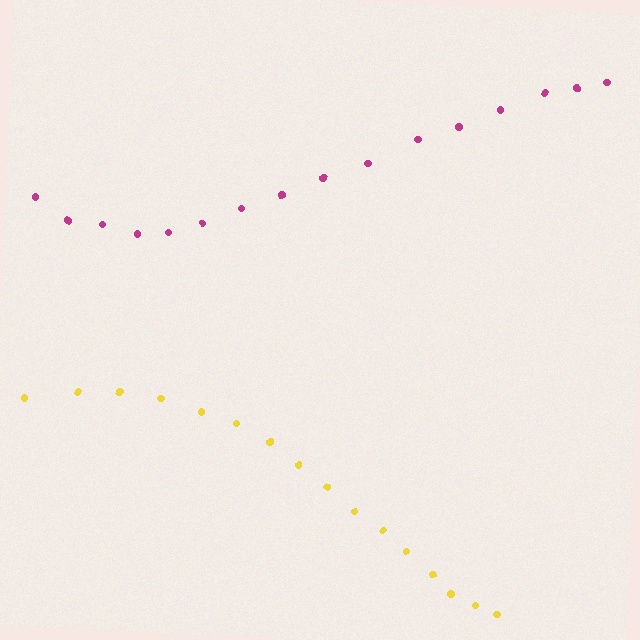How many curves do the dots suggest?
There are 2 distinct paths.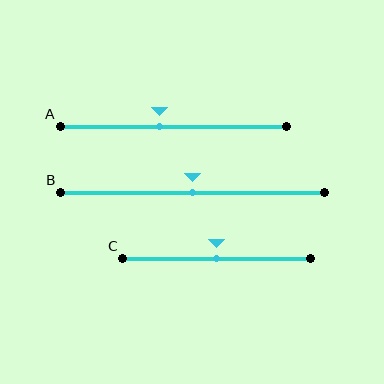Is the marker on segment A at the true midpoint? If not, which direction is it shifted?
No, the marker on segment A is shifted to the left by about 6% of the segment length.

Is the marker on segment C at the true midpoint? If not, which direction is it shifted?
Yes, the marker on segment C is at the true midpoint.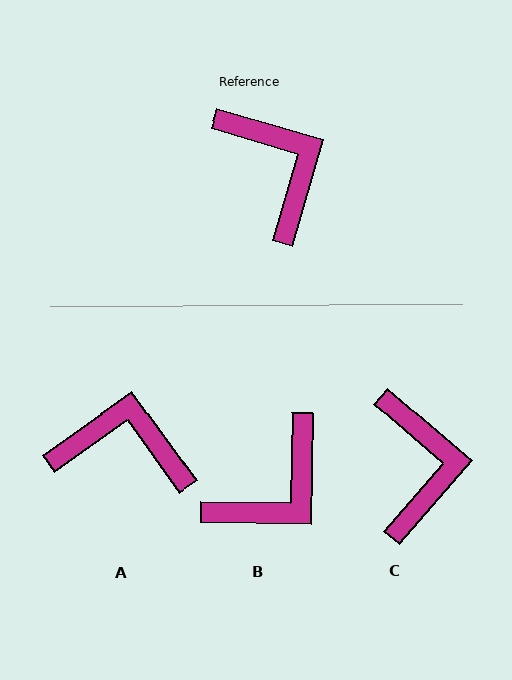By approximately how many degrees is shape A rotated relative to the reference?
Approximately 52 degrees counter-clockwise.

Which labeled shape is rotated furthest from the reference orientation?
B, about 75 degrees away.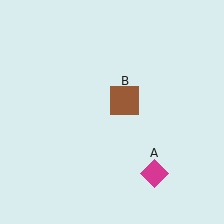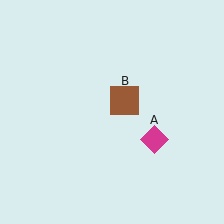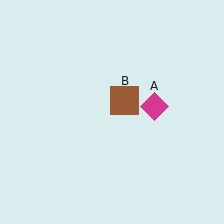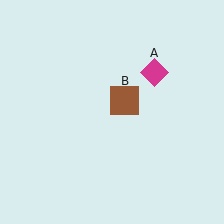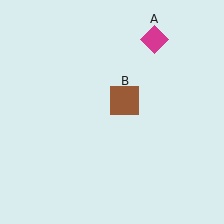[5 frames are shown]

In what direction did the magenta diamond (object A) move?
The magenta diamond (object A) moved up.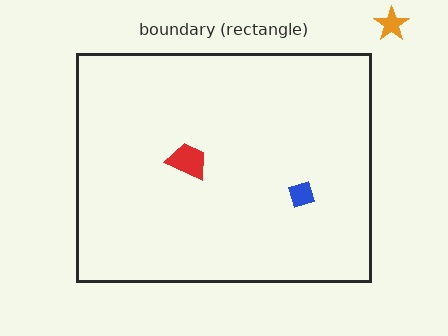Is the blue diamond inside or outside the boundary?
Inside.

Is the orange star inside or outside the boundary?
Outside.